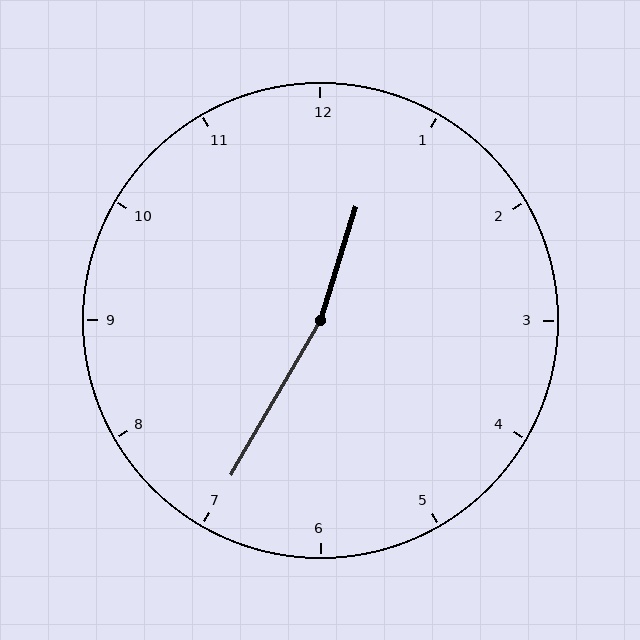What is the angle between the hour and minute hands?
Approximately 168 degrees.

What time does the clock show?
12:35.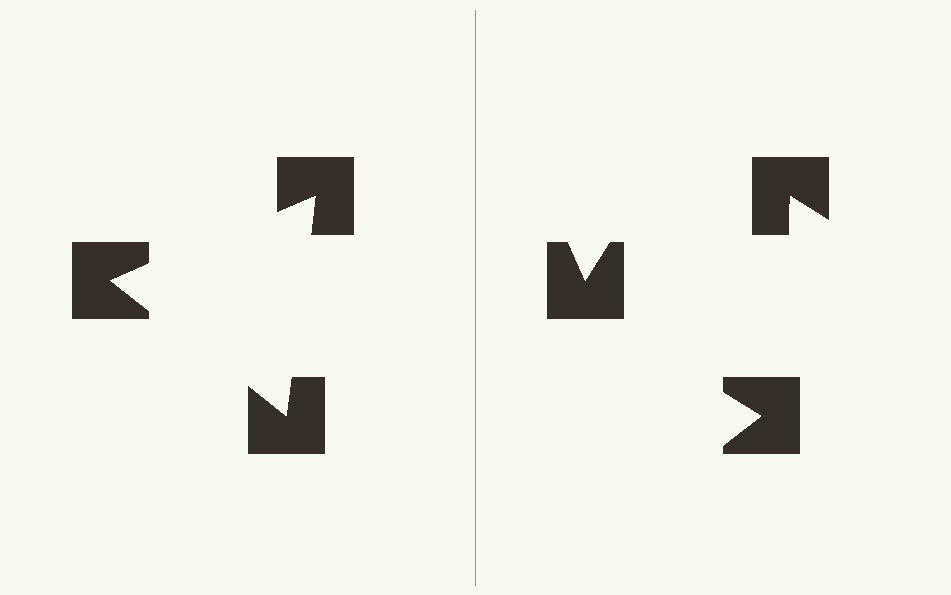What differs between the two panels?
The notched squares are positioned identically on both sides; only the wedge orientations differ. On the left they align to a triangle; on the right they are misaligned.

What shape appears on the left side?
An illusory triangle.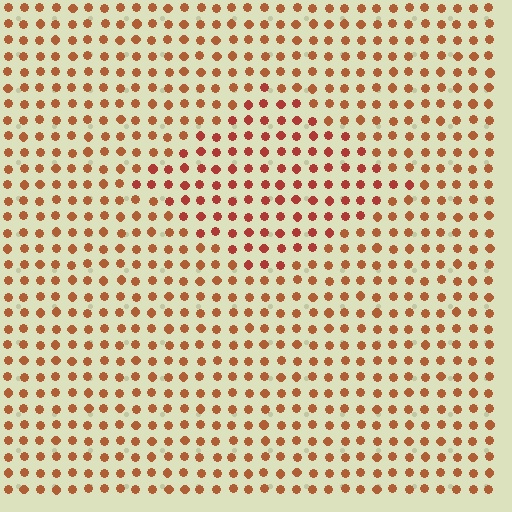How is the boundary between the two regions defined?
The boundary is defined purely by a slight shift in hue (about 18 degrees). Spacing, size, and orientation are identical on both sides.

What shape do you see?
I see a diamond.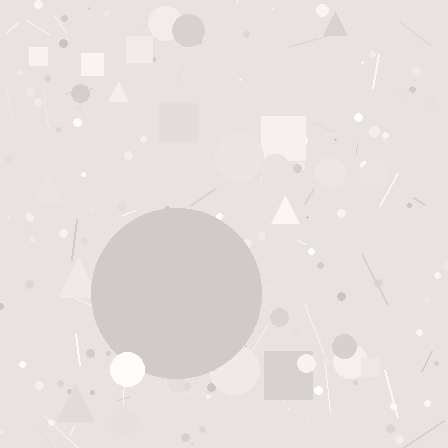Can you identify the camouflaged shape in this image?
The camouflaged shape is a circle.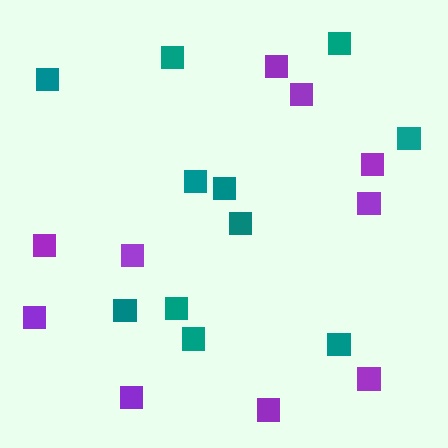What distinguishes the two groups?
There are 2 groups: one group of purple squares (10) and one group of teal squares (11).